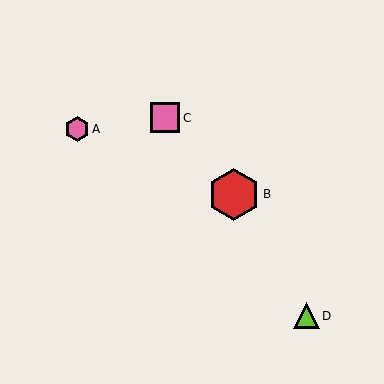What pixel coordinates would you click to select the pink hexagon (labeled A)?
Click at (77, 129) to select the pink hexagon A.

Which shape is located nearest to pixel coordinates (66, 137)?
The pink hexagon (labeled A) at (77, 129) is nearest to that location.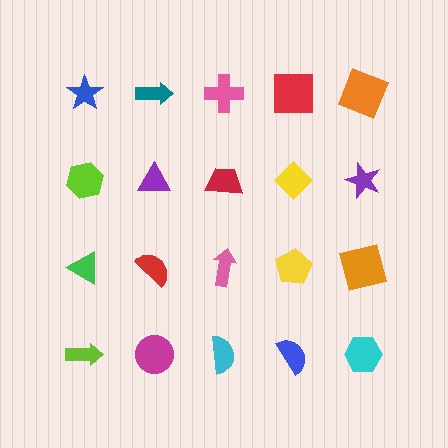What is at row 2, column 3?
A red trapezoid.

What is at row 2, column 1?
A lime hexagon.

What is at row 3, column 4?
A yellow pentagon.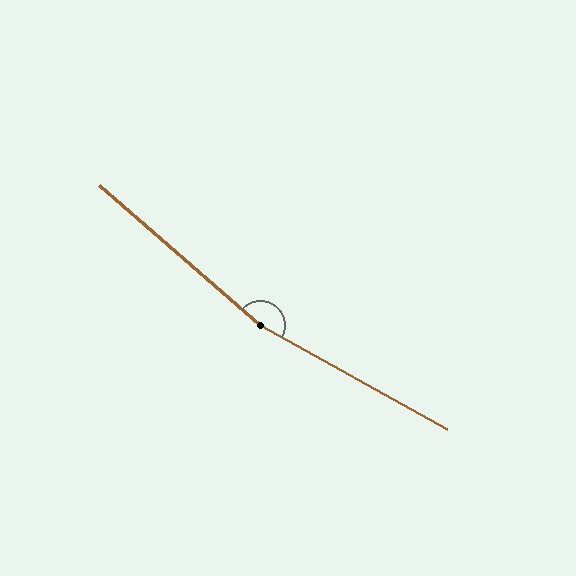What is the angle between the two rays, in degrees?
Approximately 168 degrees.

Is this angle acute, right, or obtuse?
It is obtuse.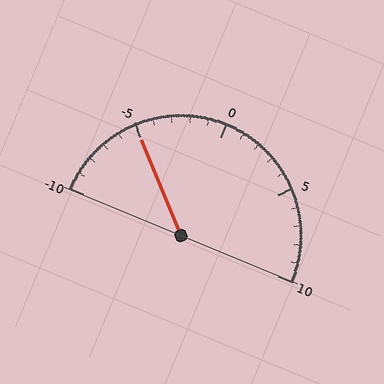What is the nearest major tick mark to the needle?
The nearest major tick mark is -5.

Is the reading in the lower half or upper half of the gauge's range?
The reading is in the lower half of the range (-10 to 10).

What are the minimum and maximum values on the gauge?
The gauge ranges from -10 to 10.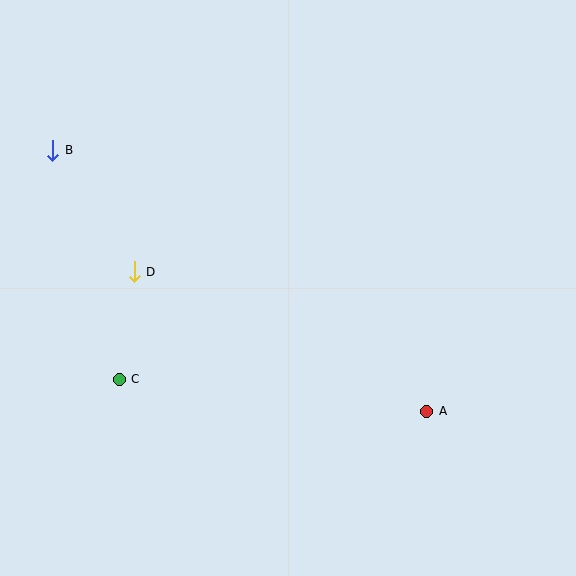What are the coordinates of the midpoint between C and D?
The midpoint between C and D is at (127, 325).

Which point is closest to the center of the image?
Point D at (134, 272) is closest to the center.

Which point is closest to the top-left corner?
Point B is closest to the top-left corner.